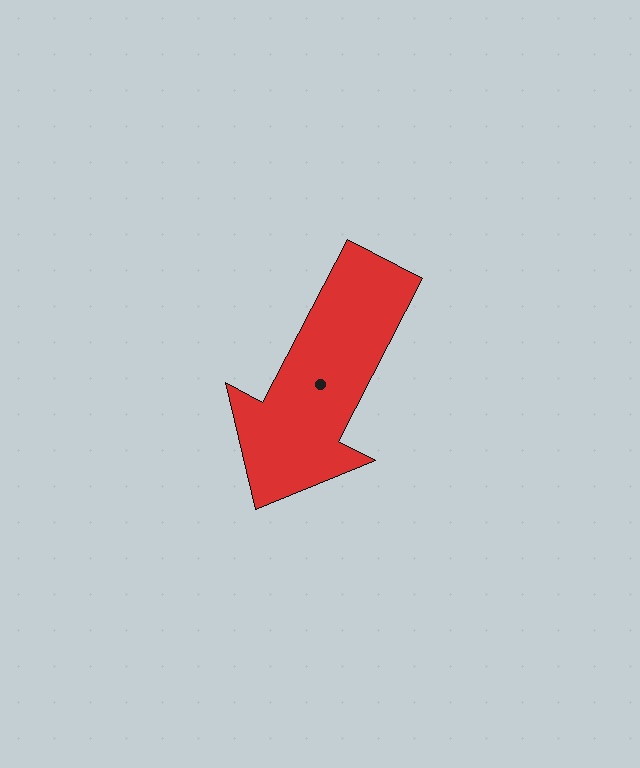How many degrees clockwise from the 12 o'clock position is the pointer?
Approximately 207 degrees.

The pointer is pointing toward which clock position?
Roughly 7 o'clock.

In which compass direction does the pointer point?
Southwest.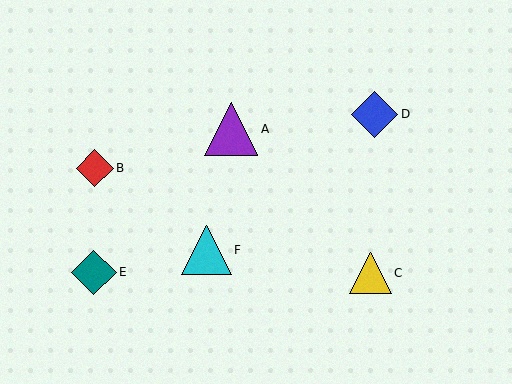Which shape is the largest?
The purple triangle (labeled A) is the largest.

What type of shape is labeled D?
Shape D is a blue diamond.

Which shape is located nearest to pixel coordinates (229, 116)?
The purple triangle (labeled A) at (231, 129) is nearest to that location.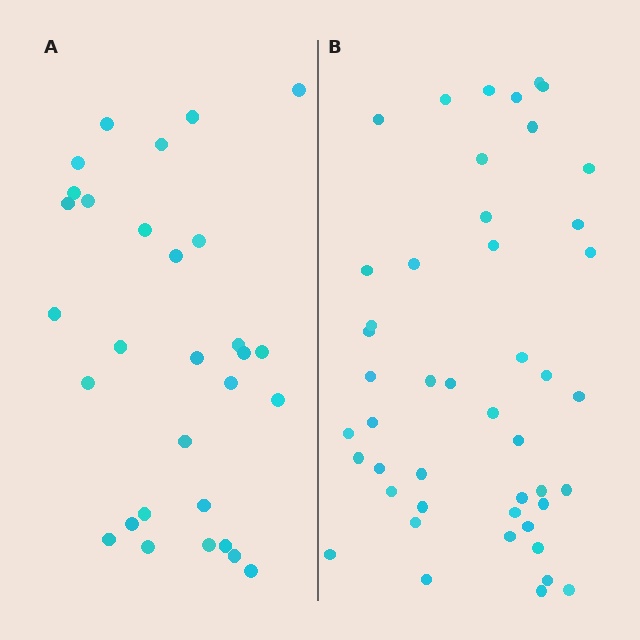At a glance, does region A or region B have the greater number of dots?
Region B (the right region) has more dots.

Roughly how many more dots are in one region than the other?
Region B has approximately 15 more dots than region A.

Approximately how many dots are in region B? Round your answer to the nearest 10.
About 50 dots. (The exact count is 46, which rounds to 50.)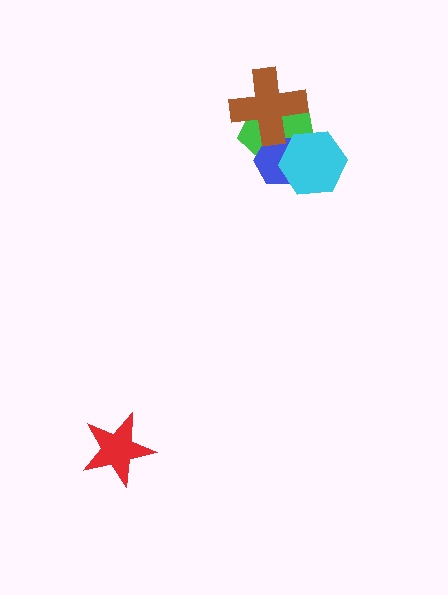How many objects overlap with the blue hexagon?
3 objects overlap with the blue hexagon.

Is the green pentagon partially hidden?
Yes, it is partially covered by another shape.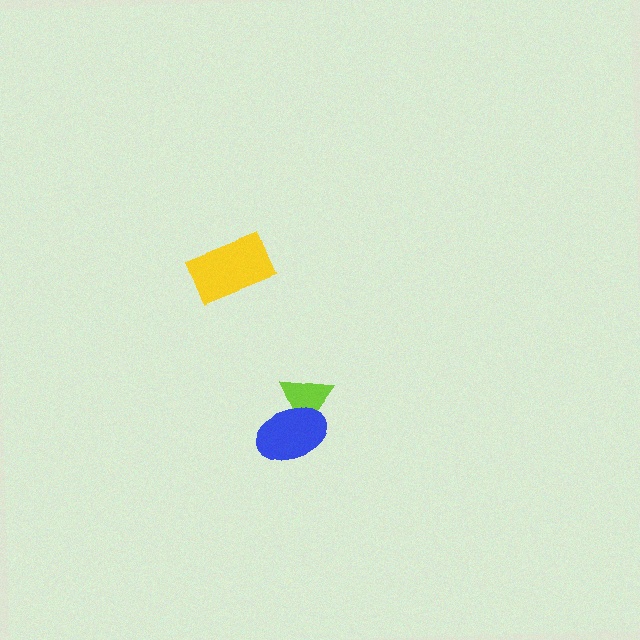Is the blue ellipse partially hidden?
No, no other shape covers it.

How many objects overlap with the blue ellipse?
1 object overlaps with the blue ellipse.